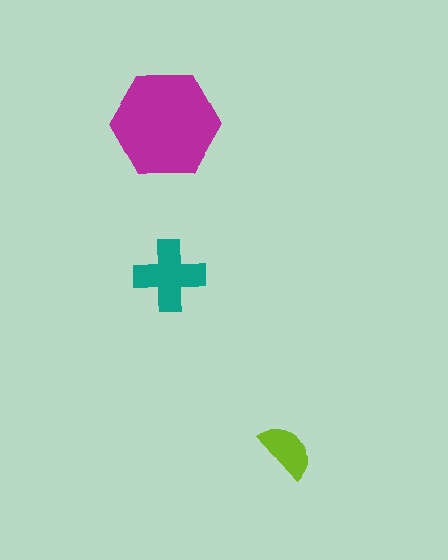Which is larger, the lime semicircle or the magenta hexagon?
The magenta hexagon.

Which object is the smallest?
The lime semicircle.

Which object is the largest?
The magenta hexagon.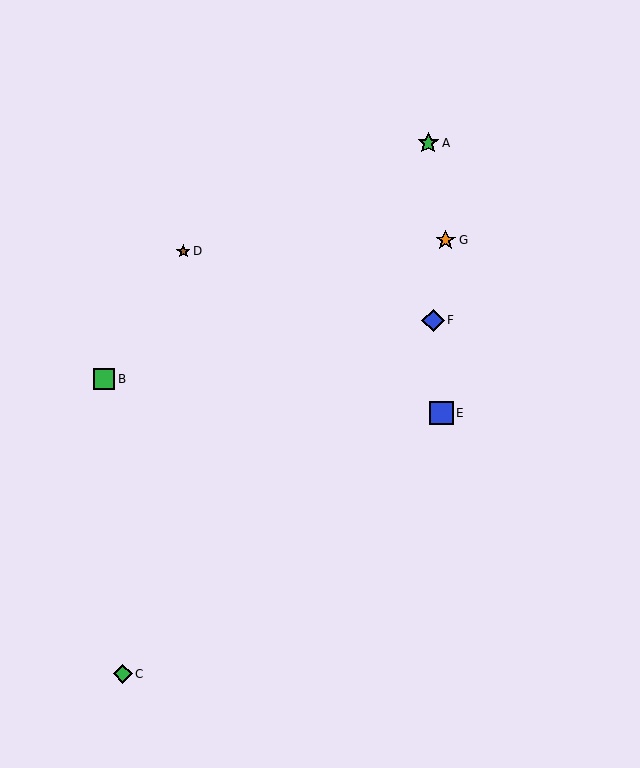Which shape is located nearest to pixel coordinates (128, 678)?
The green diamond (labeled C) at (123, 674) is nearest to that location.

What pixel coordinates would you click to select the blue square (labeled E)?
Click at (442, 413) to select the blue square E.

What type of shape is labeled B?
Shape B is a green square.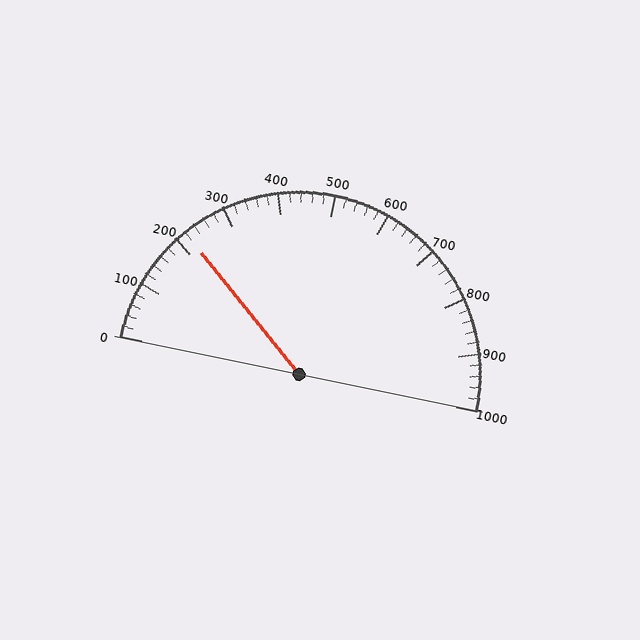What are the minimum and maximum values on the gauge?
The gauge ranges from 0 to 1000.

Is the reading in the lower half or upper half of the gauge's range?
The reading is in the lower half of the range (0 to 1000).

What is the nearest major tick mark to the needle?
The nearest major tick mark is 200.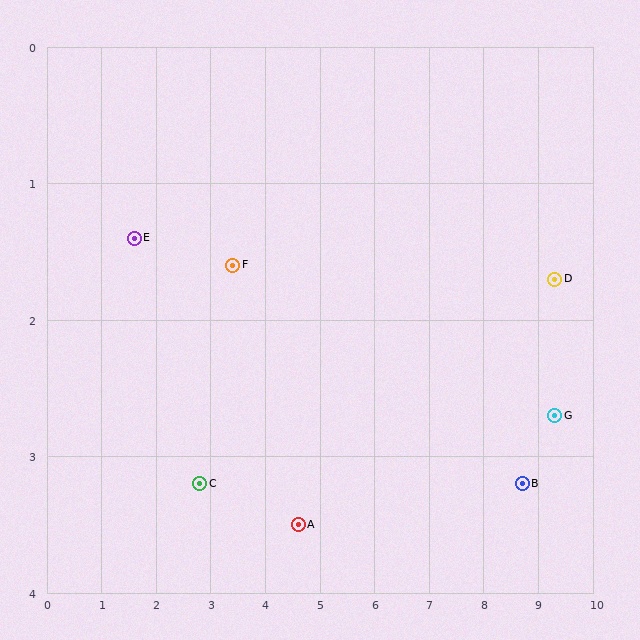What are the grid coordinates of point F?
Point F is at approximately (3.4, 1.6).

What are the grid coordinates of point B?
Point B is at approximately (8.7, 3.2).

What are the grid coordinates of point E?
Point E is at approximately (1.6, 1.4).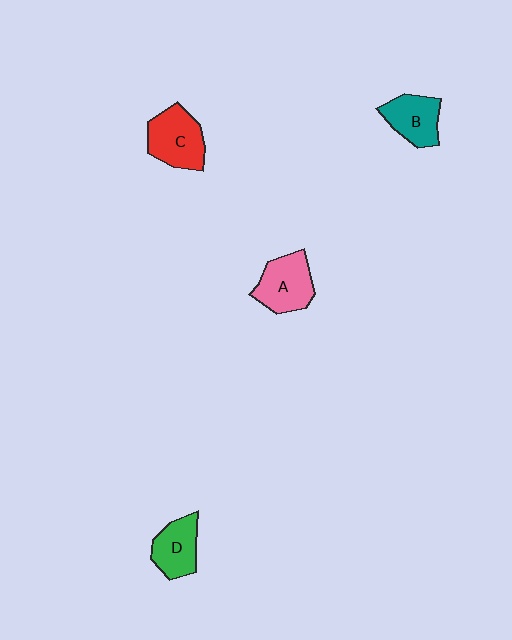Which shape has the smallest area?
Shape D (green).